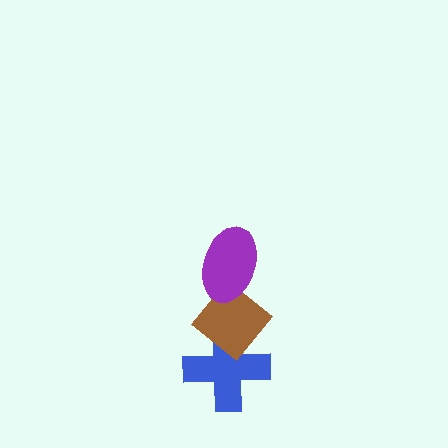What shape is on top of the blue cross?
The brown diamond is on top of the blue cross.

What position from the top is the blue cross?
The blue cross is 3rd from the top.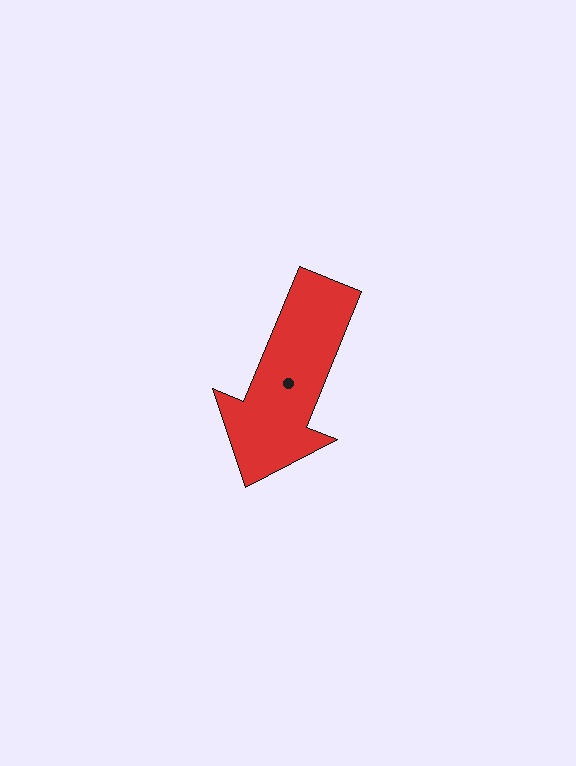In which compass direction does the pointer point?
South.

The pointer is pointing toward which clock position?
Roughly 7 o'clock.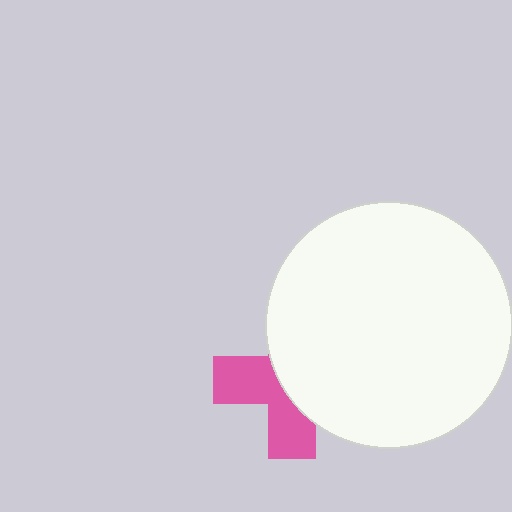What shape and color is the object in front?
The object in front is a white circle.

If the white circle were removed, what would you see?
You would see the complete pink cross.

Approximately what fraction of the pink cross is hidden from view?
Roughly 57% of the pink cross is hidden behind the white circle.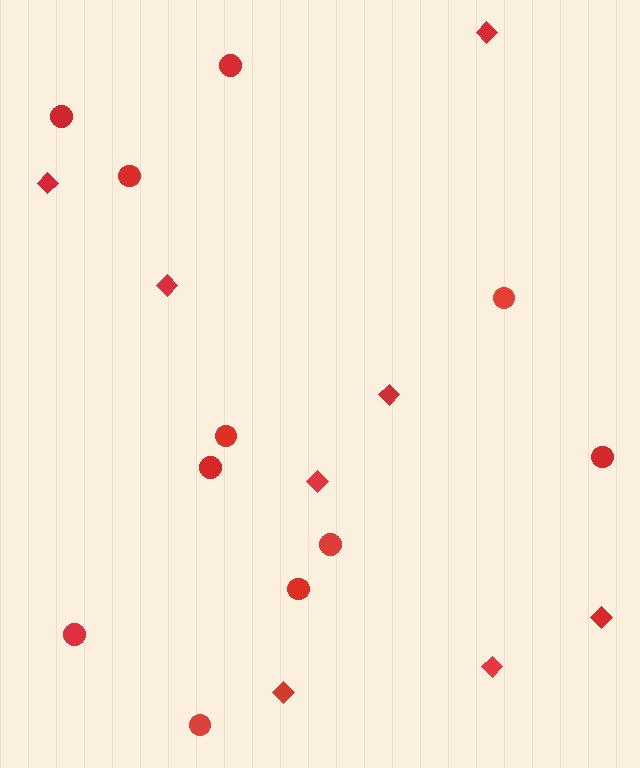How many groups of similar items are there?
There are 2 groups: one group of diamonds (8) and one group of circles (11).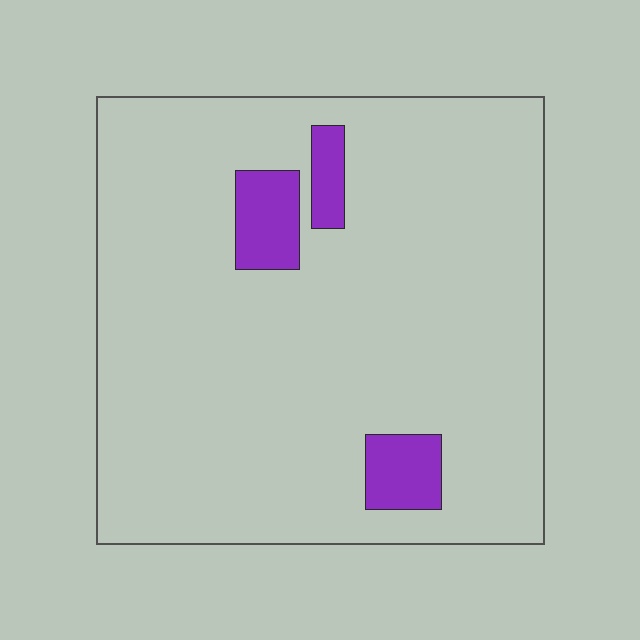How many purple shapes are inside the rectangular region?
3.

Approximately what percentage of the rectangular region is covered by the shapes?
Approximately 10%.